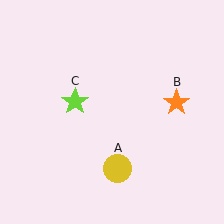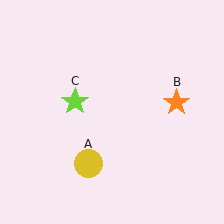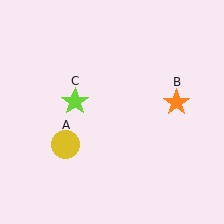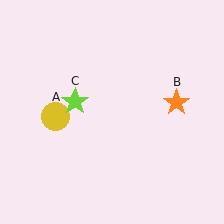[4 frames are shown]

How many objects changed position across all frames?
1 object changed position: yellow circle (object A).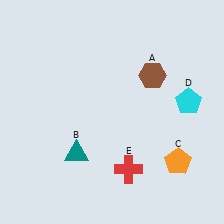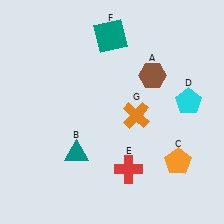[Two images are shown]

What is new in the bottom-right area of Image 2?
An orange cross (G) was added in the bottom-right area of Image 2.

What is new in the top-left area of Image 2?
A teal square (F) was added in the top-left area of Image 2.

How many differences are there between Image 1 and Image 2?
There are 2 differences between the two images.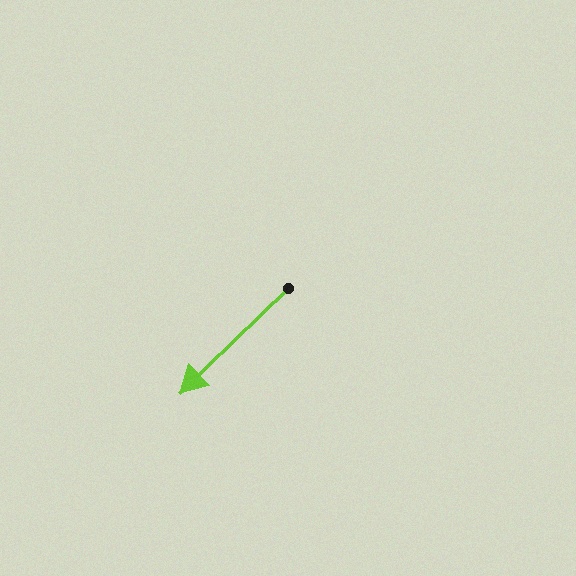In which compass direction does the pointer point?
Southwest.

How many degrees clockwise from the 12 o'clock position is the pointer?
Approximately 226 degrees.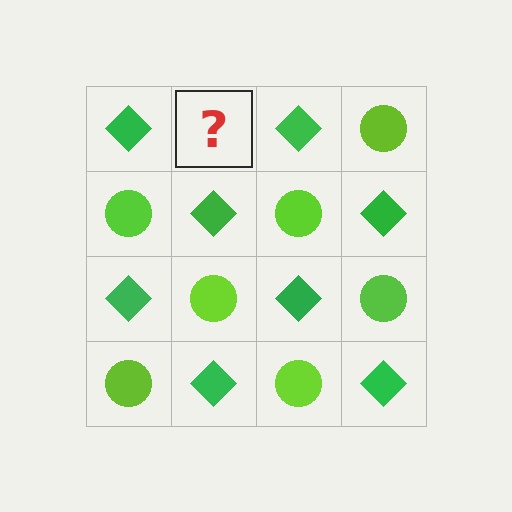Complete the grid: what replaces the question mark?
The question mark should be replaced with a lime circle.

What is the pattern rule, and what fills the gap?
The rule is that it alternates green diamond and lime circle in a checkerboard pattern. The gap should be filled with a lime circle.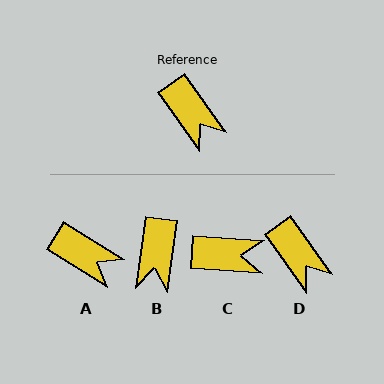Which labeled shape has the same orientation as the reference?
D.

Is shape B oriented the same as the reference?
No, it is off by about 43 degrees.